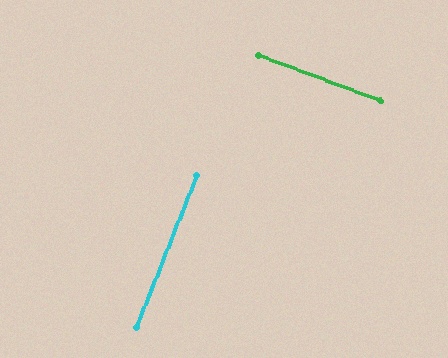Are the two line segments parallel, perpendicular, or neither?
Perpendicular — they meet at approximately 89°.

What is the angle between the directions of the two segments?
Approximately 89 degrees.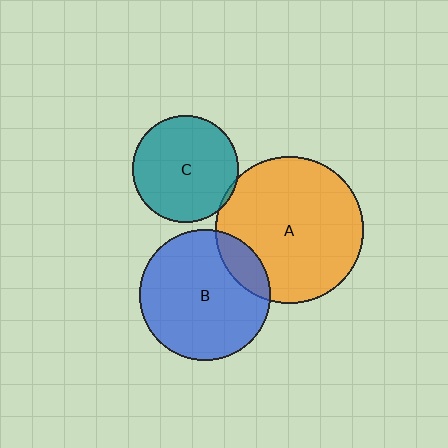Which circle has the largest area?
Circle A (orange).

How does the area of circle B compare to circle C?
Approximately 1.5 times.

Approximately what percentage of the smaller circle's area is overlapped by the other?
Approximately 15%.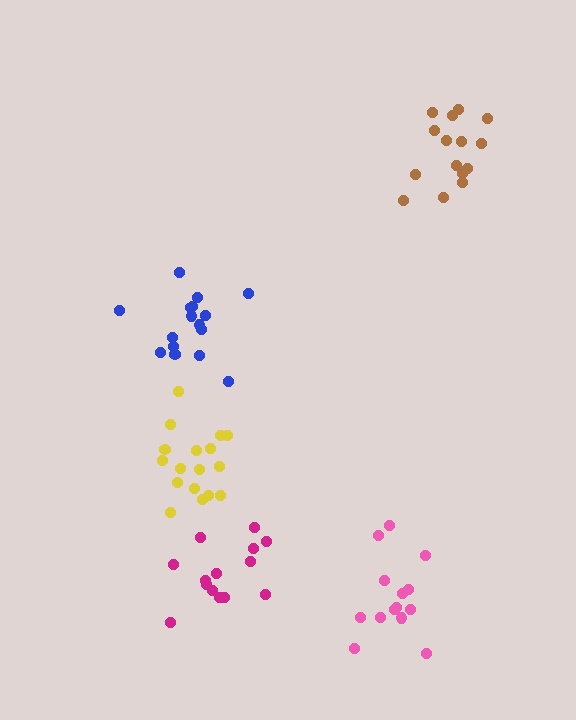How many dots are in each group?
Group 1: 14 dots, Group 2: 15 dots, Group 3: 17 dots, Group 4: 16 dots, Group 5: 14 dots (76 total).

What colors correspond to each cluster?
The clusters are colored: magenta, brown, yellow, blue, pink.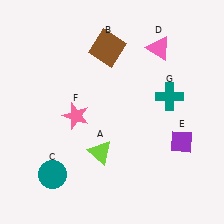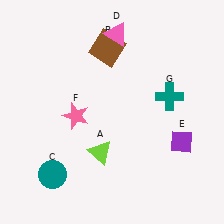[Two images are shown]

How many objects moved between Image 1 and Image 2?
1 object moved between the two images.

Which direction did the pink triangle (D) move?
The pink triangle (D) moved left.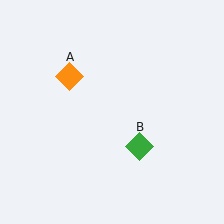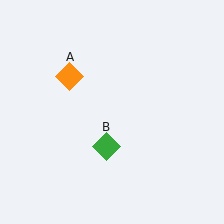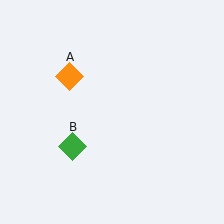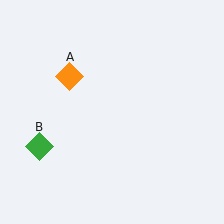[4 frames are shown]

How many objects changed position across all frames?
1 object changed position: green diamond (object B).